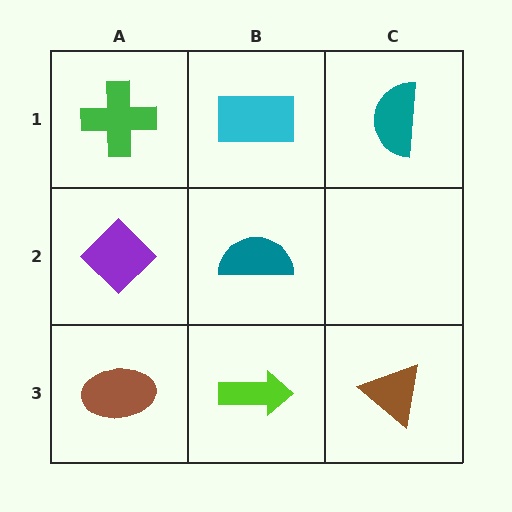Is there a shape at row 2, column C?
No, that cell is empty.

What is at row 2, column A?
A purple diamond.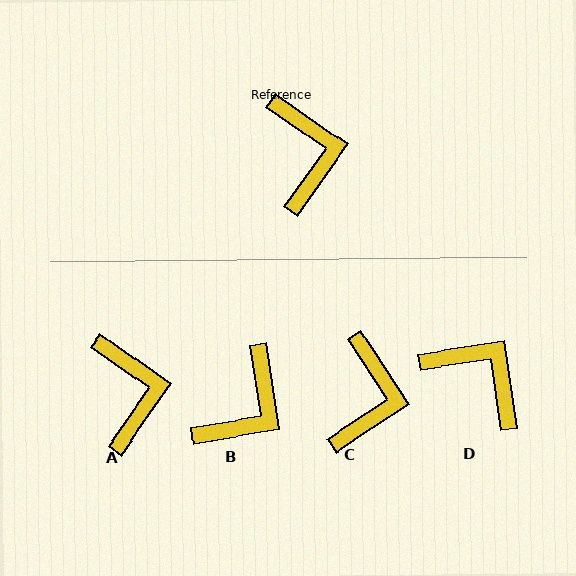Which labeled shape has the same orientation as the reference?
A.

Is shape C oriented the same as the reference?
No, it is off by about 21 degrees.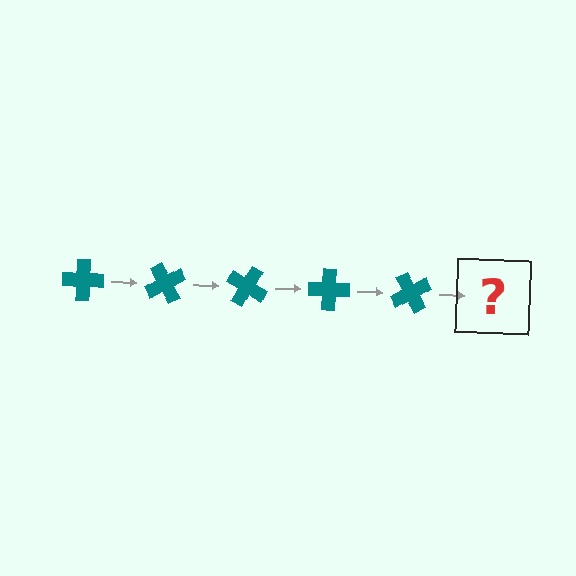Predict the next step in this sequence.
The next step is a teal cross rotated 300 degrees.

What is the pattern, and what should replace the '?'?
The pattern is that the cross rotates 60 degrees each step. The '?' should be a teal cross rotated 300 degrees.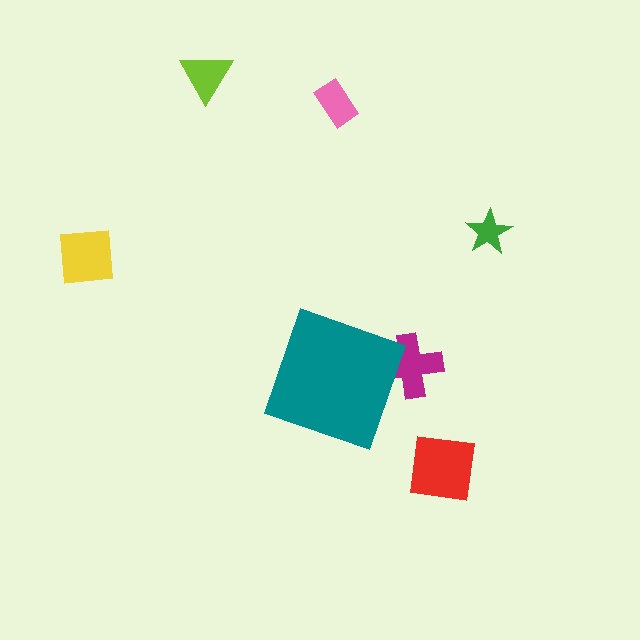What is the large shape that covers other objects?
A teal diamond.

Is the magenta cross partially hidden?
Yes, the magenta cross is partially hidden behind the teal diamond.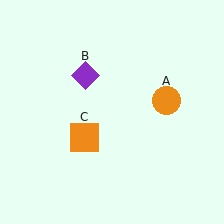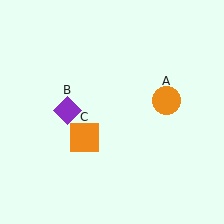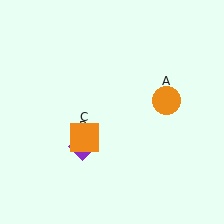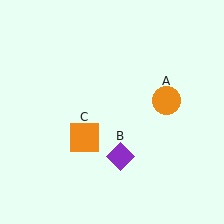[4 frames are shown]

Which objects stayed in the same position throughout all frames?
Orange circle (object A) and orange square (object C) remained stationary.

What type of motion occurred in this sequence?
The purple diamond (object B) rotated counterclockwise around the center of the scene.